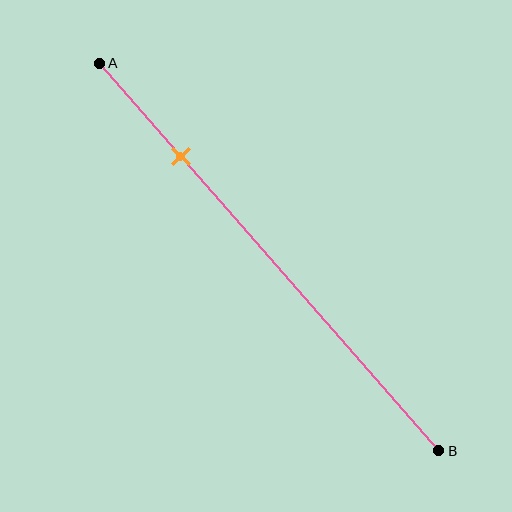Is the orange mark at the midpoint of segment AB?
No, the mark is at about 25% from A, not at the 50% midpoint.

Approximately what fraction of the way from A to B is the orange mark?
The orange mark is approximately 25% of the way from A to B.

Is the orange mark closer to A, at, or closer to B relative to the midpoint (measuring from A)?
The orange mark is closer to point A than the midpoint of segment AB.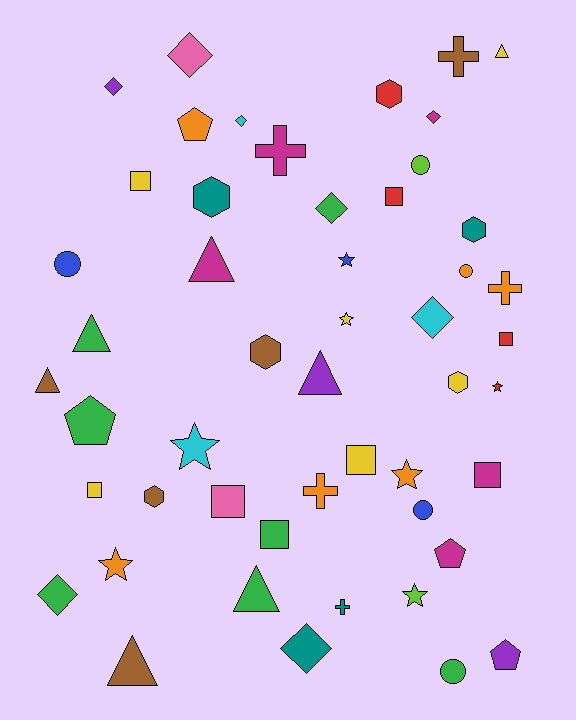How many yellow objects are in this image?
There are 6 yellow objects.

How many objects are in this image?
There are 50 objects.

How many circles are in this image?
There are 5 circles.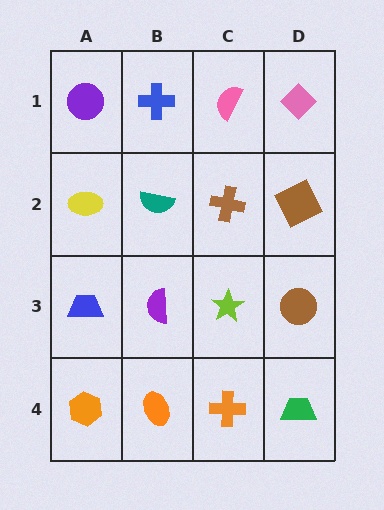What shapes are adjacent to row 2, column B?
A blue cross (row 1, column B), a purple semicircle (row 3, column B), a yellow ellipse (row 2, column A), a brown cross (row 2, column C).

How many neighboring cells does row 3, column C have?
4.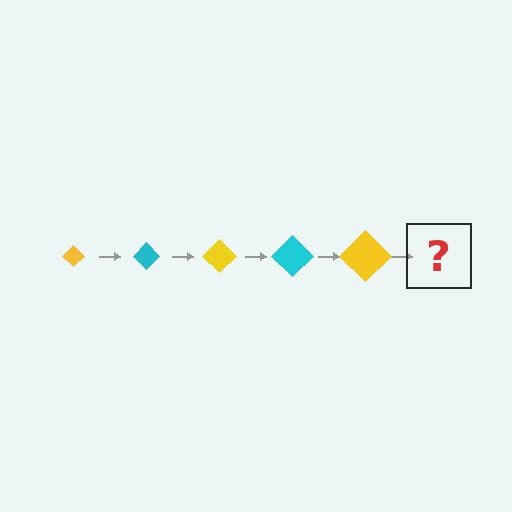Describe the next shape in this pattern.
It should be a cyan diamond, larger than the previous one.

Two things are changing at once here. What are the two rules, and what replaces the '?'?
The two rules are that the diamond grows larger each step and the color cycles through yellow and cyan. The '?' should be a cyan diamond, larger than the previous one.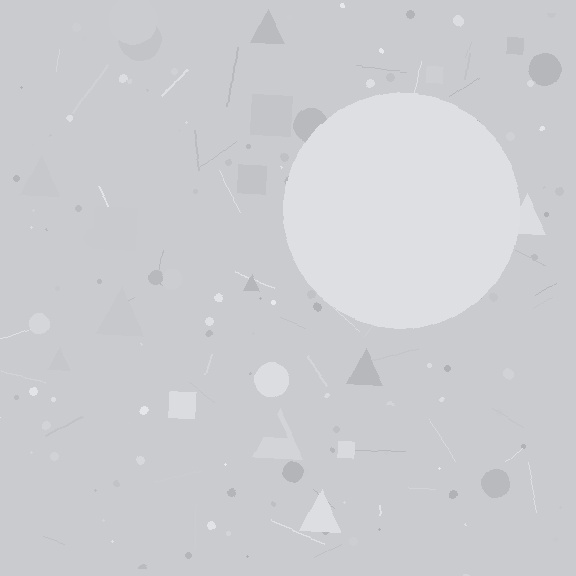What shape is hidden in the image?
A circle is hidden in the image.